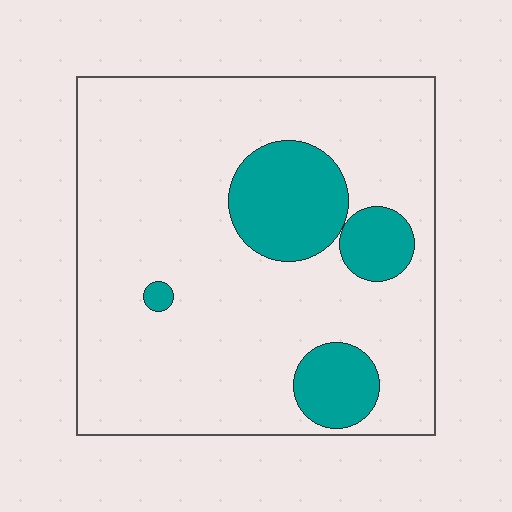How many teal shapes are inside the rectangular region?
4.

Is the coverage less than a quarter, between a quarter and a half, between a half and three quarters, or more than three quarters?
Less than a quarter.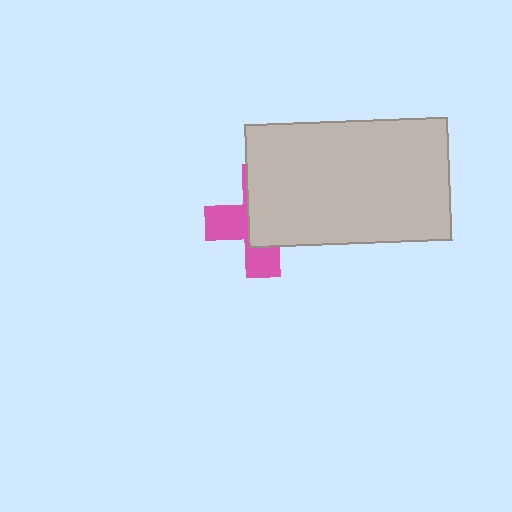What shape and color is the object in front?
The object in front is a light gray rectangle.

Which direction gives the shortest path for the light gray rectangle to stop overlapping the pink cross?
Moving toward the upper-right gives the shortest separation.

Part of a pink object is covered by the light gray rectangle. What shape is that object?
It is a cross.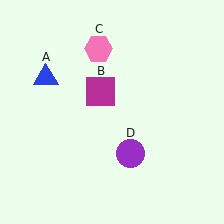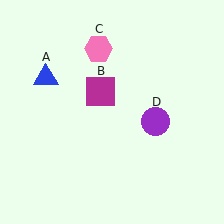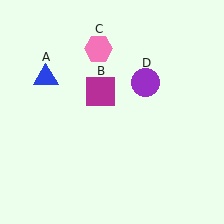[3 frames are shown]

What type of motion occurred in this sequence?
The purple circle (object D) rotated counterclockwise around the center of the scene.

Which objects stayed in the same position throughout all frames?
Blue triangle (object A) and magenta square (object B) and pink hexagon (object C) remained stationary.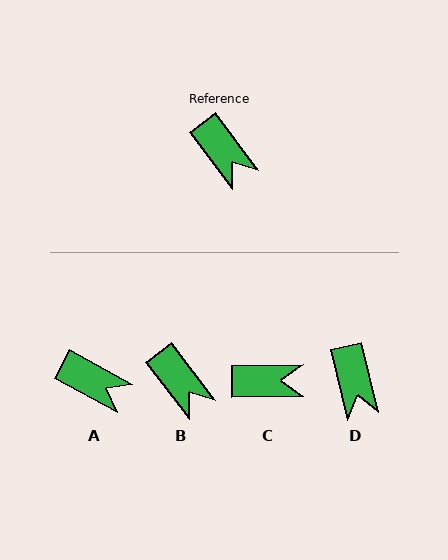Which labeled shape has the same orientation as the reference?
B.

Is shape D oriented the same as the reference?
No, it is off by about 23 degrees.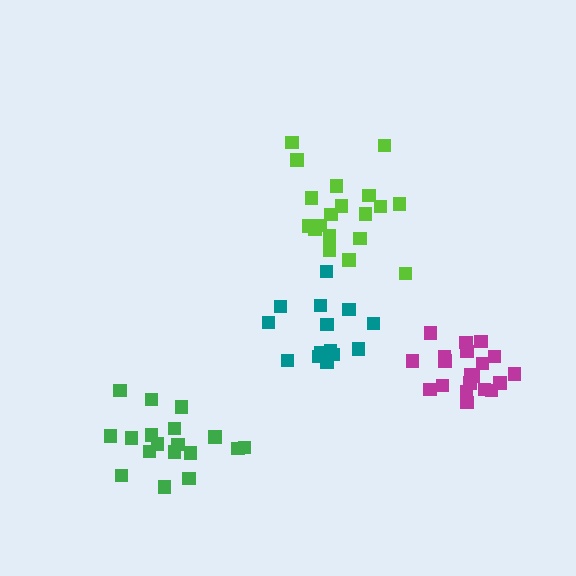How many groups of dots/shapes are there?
There are 4 groups.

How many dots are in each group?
Group 1: 20 dots, Group 2: 18 dots, Group 3: 15 dots, Group 4: 19 dots (72 total).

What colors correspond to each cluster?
The clusters are colored: magenta, green, teal, lime.